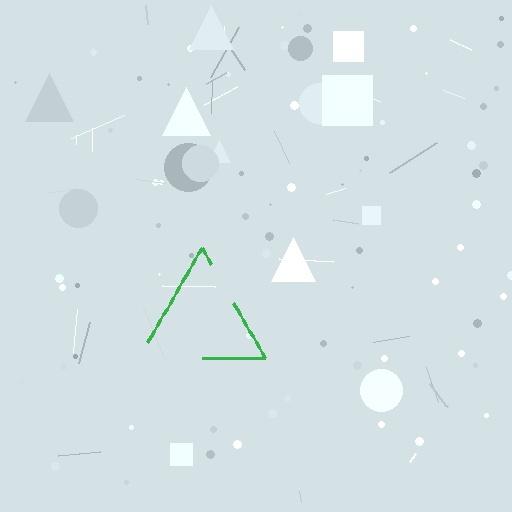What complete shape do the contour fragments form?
The contour fragments form a triangle.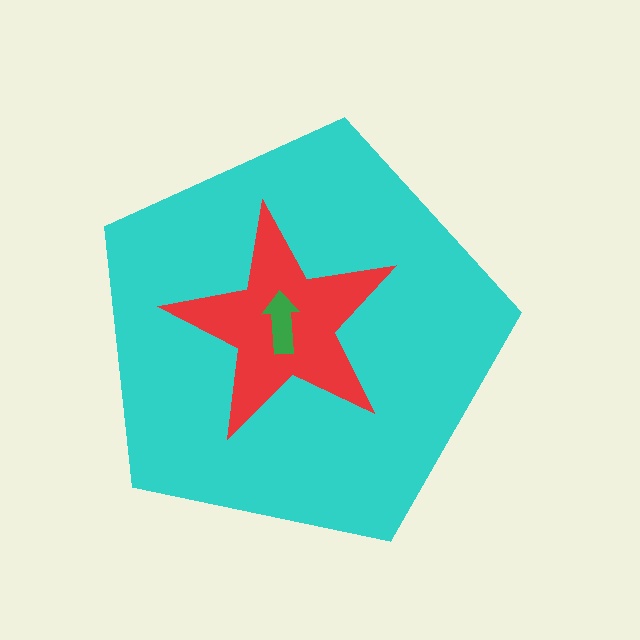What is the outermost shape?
The cyan pentagon.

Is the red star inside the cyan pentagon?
Yes.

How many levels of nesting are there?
3.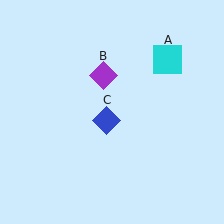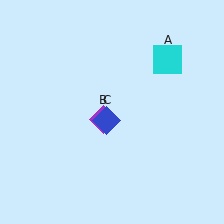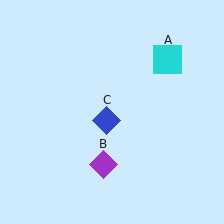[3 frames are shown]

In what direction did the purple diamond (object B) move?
The purple diamond (object B) moved down.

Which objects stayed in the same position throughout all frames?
Cyan square (object A) and blue diamond (object C) remained stationary.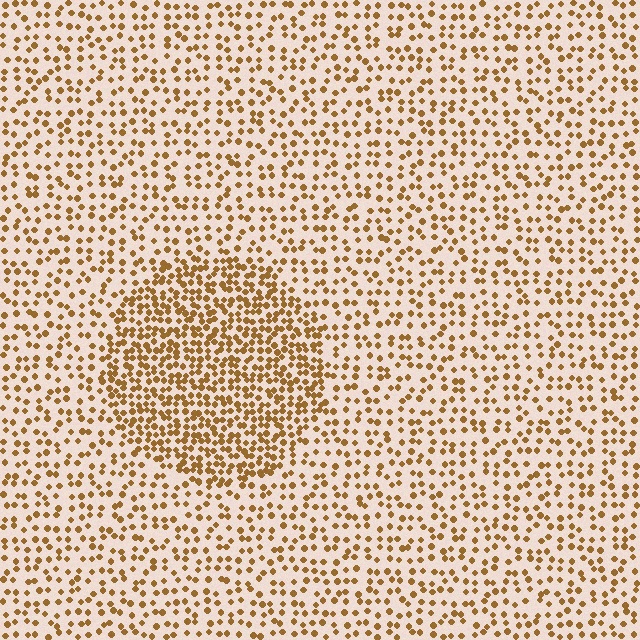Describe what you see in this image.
The image contains small brown elements arranged at two different densities. A circle-shaped region is visible where the elements are more densely packed than the surrounding area.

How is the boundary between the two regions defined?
The boundary is defined by a change in element density (approximately 2.0x ratio). All elements are the same color, size, and shape.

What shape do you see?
I see a circle.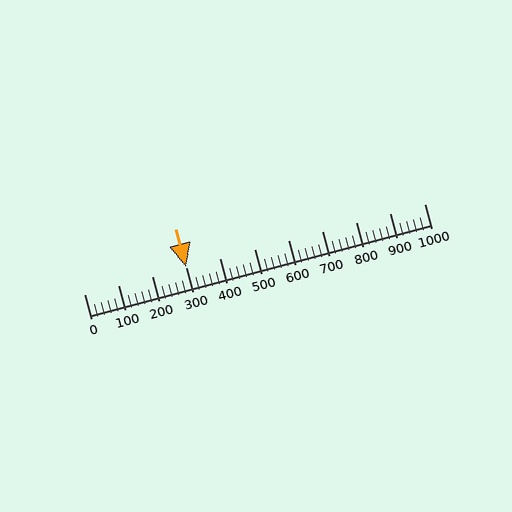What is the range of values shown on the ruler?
The ruler shows values from 0 to 1000.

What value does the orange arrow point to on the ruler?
The orange arrow points to approximately 300.